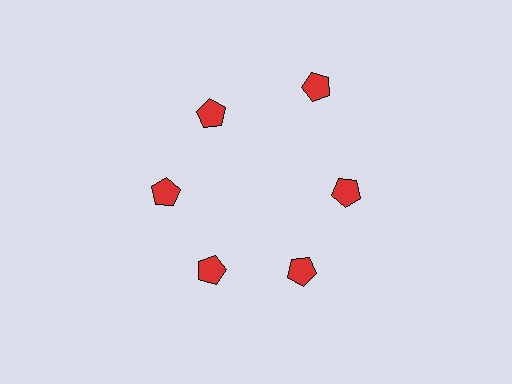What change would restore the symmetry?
The symmetry would be restored by moving it inward, back onto the ring so that all 6 pentagons sit at equal angles and equal distance from the center.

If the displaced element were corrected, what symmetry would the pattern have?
It would have 6-fold rotational symmetry — the pattern would map onto itself every 60 degrees.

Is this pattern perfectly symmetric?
No. The 6 red pentagons are arranged in a ring, but one element near the 1 o'clock position is pushed outward from the center, breaking the 6-fold rotational symmetry.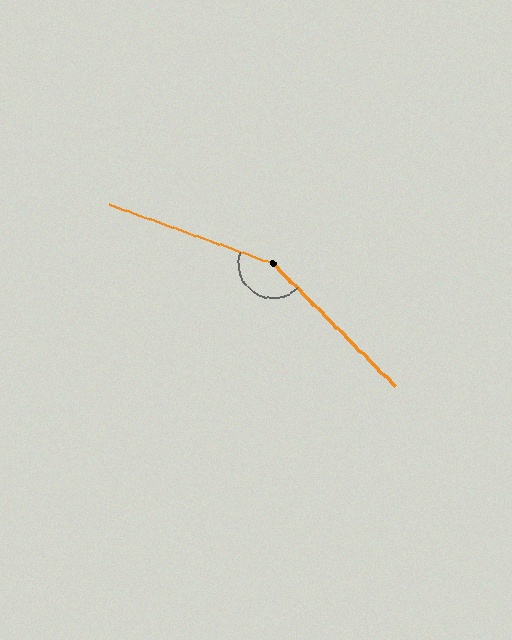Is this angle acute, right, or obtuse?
It is obtuse.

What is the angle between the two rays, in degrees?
Approximately 155 degrees.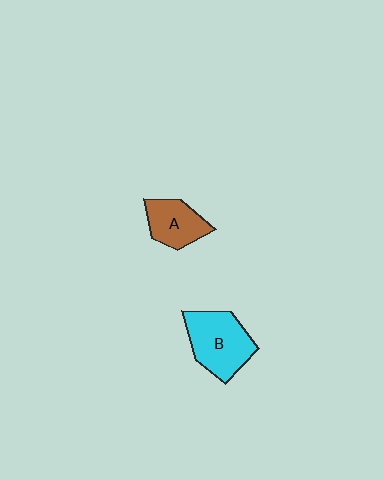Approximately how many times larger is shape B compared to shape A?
Approximately 1.5 times.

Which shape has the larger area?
Shape B (cyan).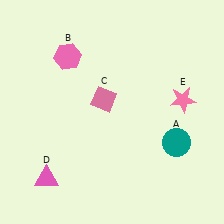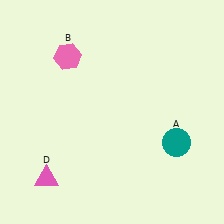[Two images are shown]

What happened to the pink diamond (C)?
The pink diamond (C) was removed in Image 2. It was in the top-left area of Image 1.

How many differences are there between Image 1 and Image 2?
There are 2 differences between the two images.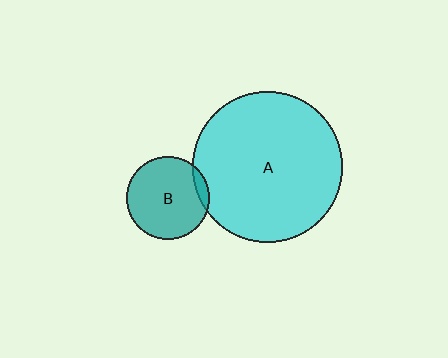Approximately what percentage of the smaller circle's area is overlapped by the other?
Approximately 10%.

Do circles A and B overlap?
Yes.